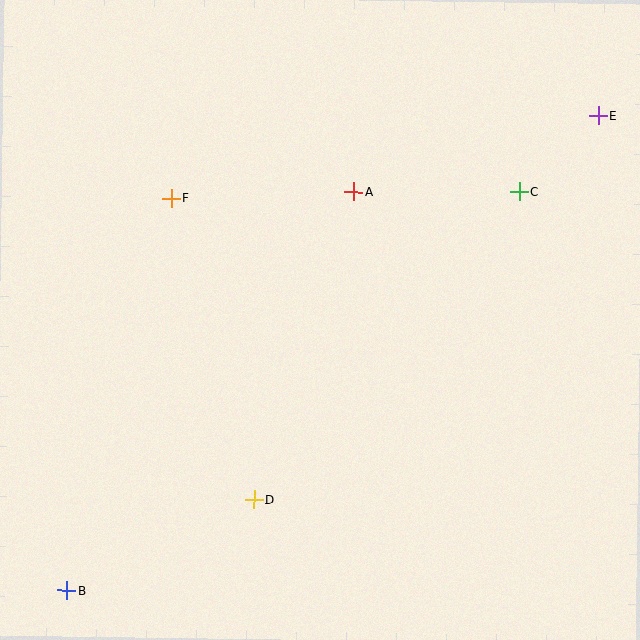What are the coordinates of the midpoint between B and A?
The midpoint between B and A is at (210, 391).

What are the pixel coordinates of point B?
Point B is at (67, 590).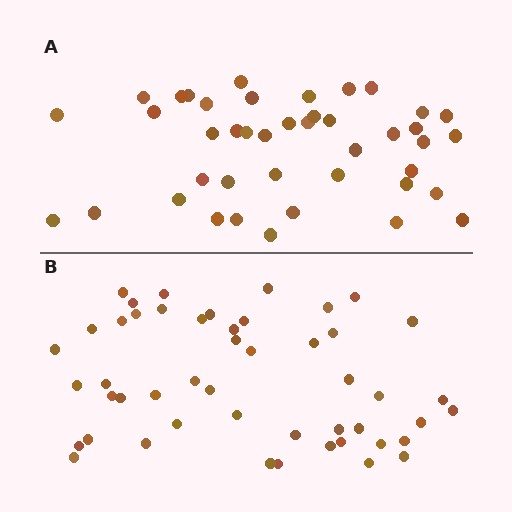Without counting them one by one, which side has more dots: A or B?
Region B (the bottom region) has more dots.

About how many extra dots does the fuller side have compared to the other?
Region B has roughly 8 or so more dots than region A.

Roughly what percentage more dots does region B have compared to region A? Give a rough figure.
About 15% more.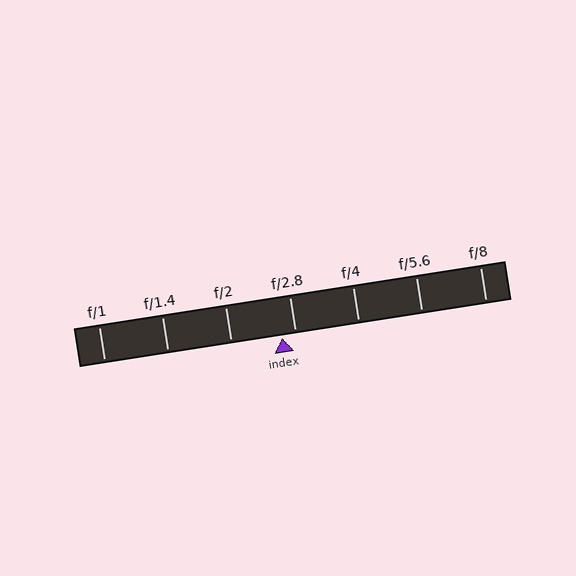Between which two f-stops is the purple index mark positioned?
The index mark is between f/2 and f/2.8.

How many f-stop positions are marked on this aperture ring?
There are 7 f-stop positions marked.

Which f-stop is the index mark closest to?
The index mark is closest to f/2.8.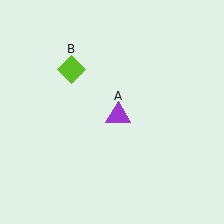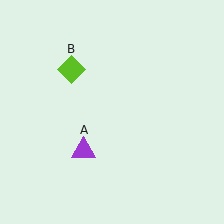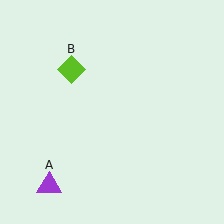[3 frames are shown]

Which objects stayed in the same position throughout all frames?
Lime diamond (object B) remained stationary.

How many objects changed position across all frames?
1 object changed position: purple triangle (object A).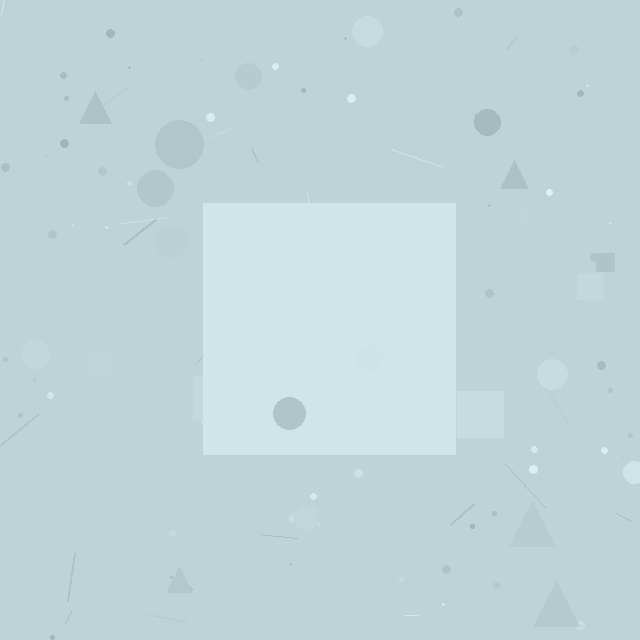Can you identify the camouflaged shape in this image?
The camouflaged shape is a square.